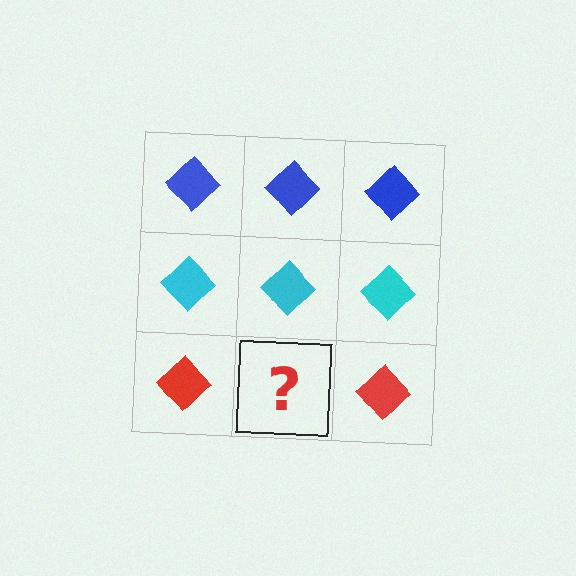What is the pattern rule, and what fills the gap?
The rule is that each row has a consistent color. The gap should be filled with a red diamond.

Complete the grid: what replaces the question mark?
The question mark should be replaced with a red diamond.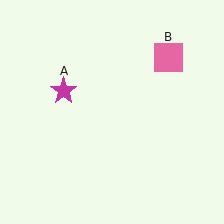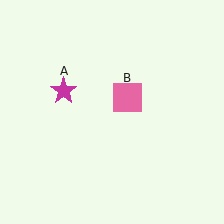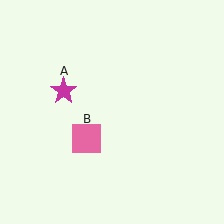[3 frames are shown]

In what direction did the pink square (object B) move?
The pink square (object B) moved down and to the left.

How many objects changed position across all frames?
1 object changed position: pink square (object B).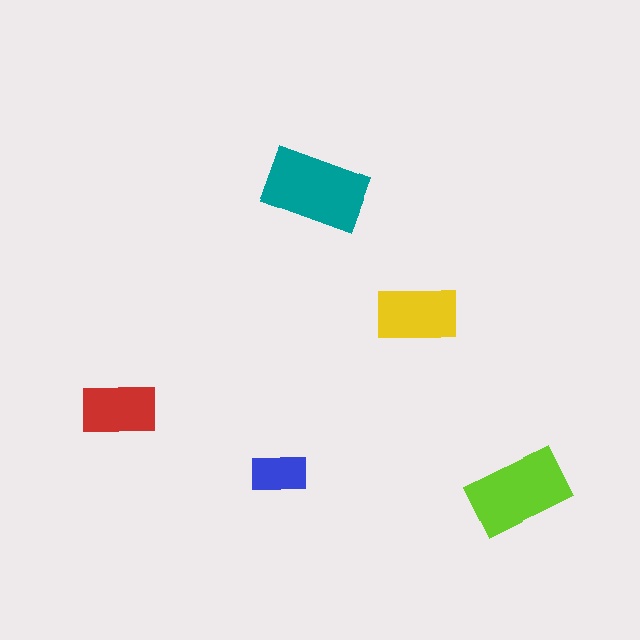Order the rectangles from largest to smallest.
the teal one, the lime one, the yellow one, the red one, the blue one.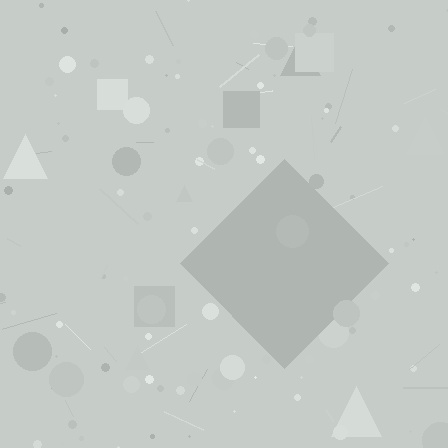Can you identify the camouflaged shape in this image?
The camouflaged shape is a diamond.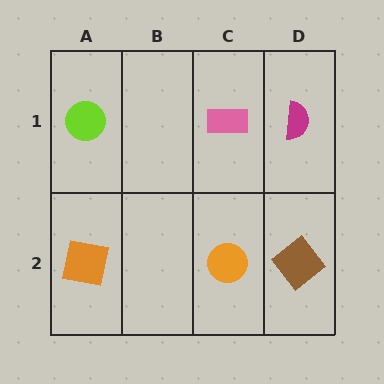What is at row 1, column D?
A magenta semicircle.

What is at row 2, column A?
An orange square.